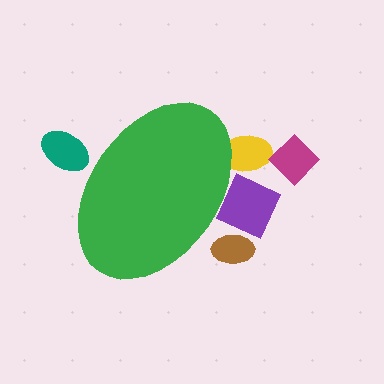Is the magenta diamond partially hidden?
No, the magenta diamond is fully visible.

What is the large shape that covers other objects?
A green ellipse.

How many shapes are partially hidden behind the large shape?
4 shapes are partially hidden.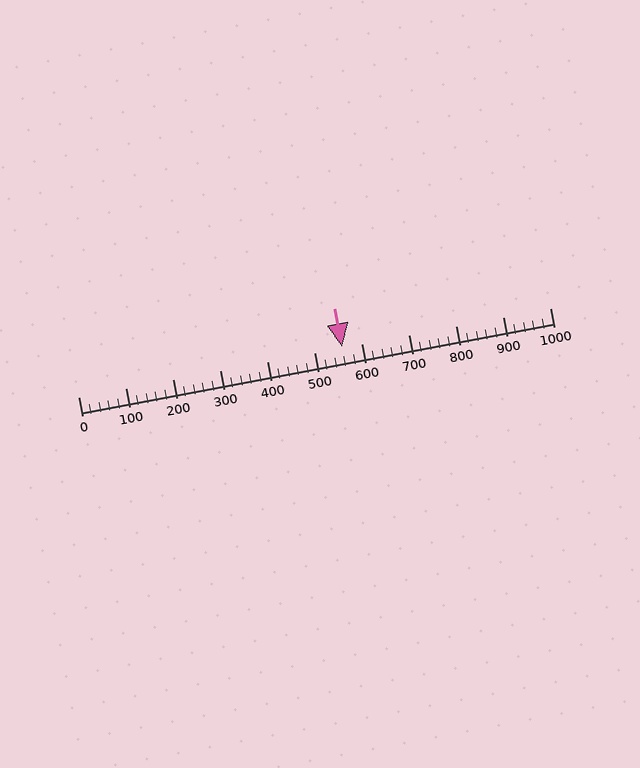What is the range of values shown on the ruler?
The ruler shows values from 0 to 1000.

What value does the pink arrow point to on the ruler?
The pink arrow points to approximately 560.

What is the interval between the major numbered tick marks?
The major tick marks are spaced 100 units apart.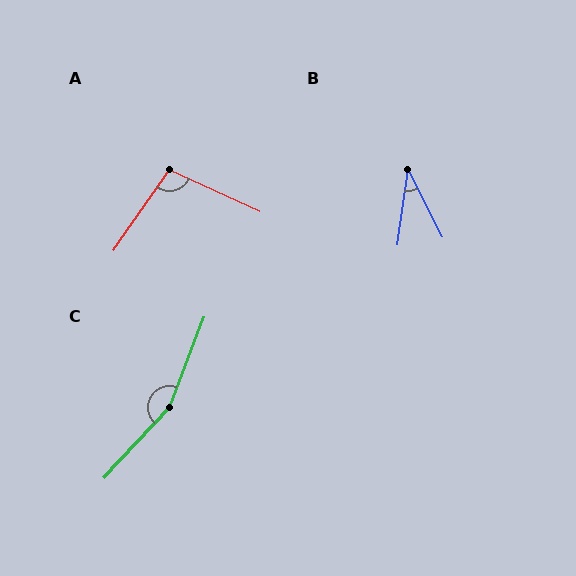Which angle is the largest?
C, at approximately 158 degrees.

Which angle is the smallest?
B, at approximately 35 degrees.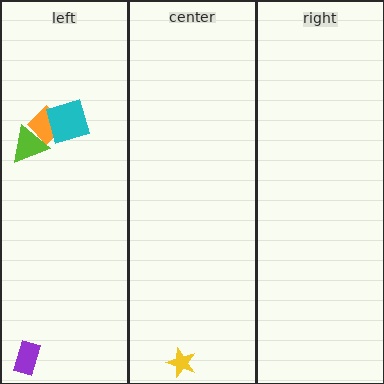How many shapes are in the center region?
1.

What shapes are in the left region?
The orange diamond, the lime triangle, the purple rectangle, the cyan square.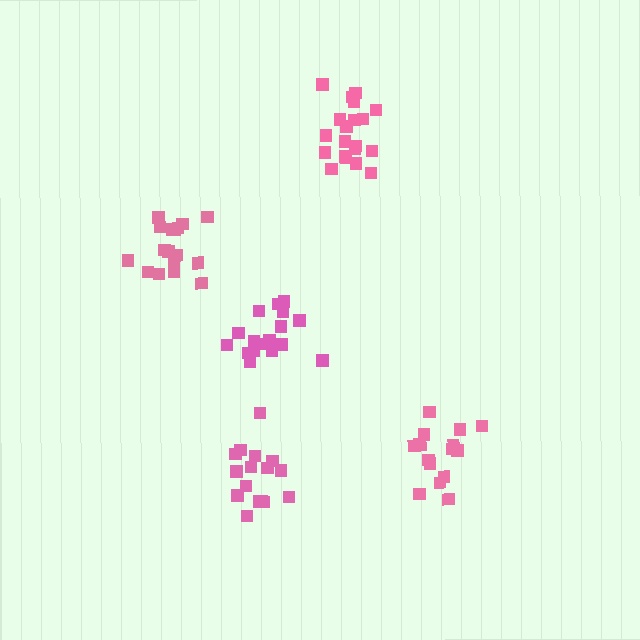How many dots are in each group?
Group 1: 20 dots, Group 2: 16 dots, Group 3: 15 dots, Group 4: 18 dots, Group 5: 17 dots (86 total).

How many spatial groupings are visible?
There are 5 spatial groupings.